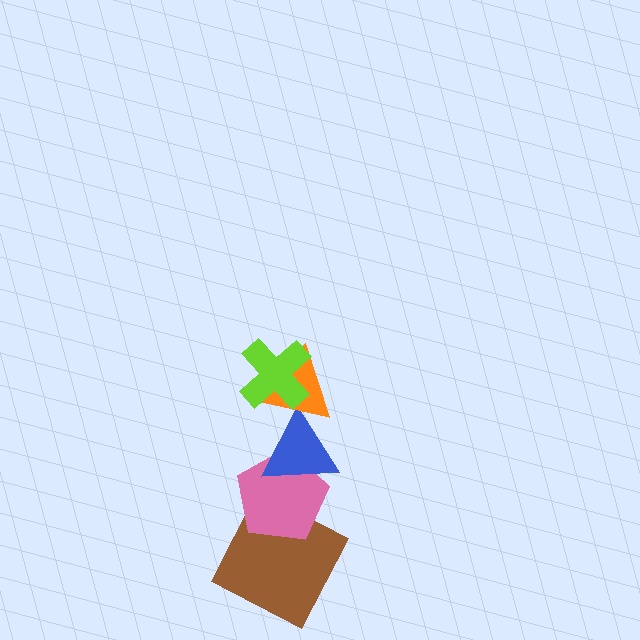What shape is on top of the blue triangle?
The orange triangle is on top of the blue triangle.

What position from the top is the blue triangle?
The blue triangle is 3rd from the top.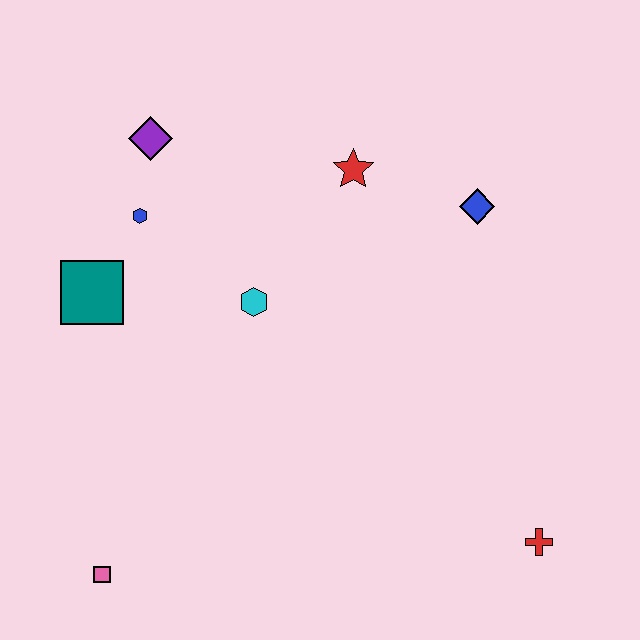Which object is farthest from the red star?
The pink square is farthest from the red star.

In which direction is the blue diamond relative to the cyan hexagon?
The blue diamond is to the right of the cyan hexagon.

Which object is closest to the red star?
The blue diamond is closest to the red star.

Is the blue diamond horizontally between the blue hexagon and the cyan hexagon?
No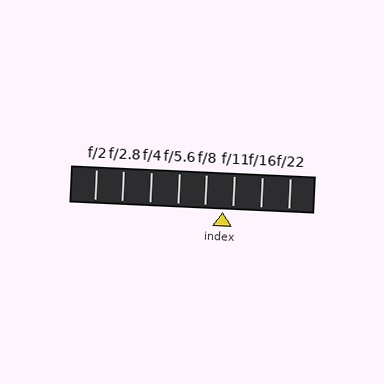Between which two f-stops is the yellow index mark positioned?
The index mark is between f/8 and f/11.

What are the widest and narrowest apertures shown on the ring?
The widest aperture shown is f/2 and the narrowest is f/22.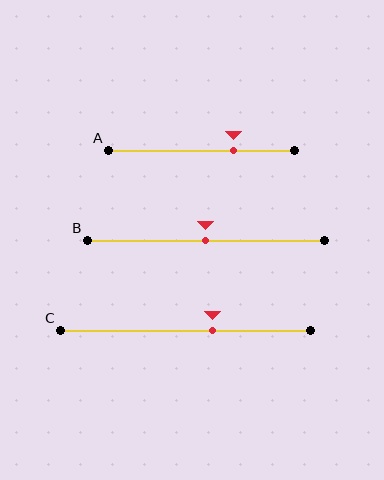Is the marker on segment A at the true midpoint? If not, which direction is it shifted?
No, the marker on segment A is shifted to the right by about 17% of the segment length.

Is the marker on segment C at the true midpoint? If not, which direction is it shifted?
No, the marker on segment C is shifted to the right by about 11% of the segment length.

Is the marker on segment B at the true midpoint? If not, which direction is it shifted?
Yes, the marker on segment B is at the true midpoint.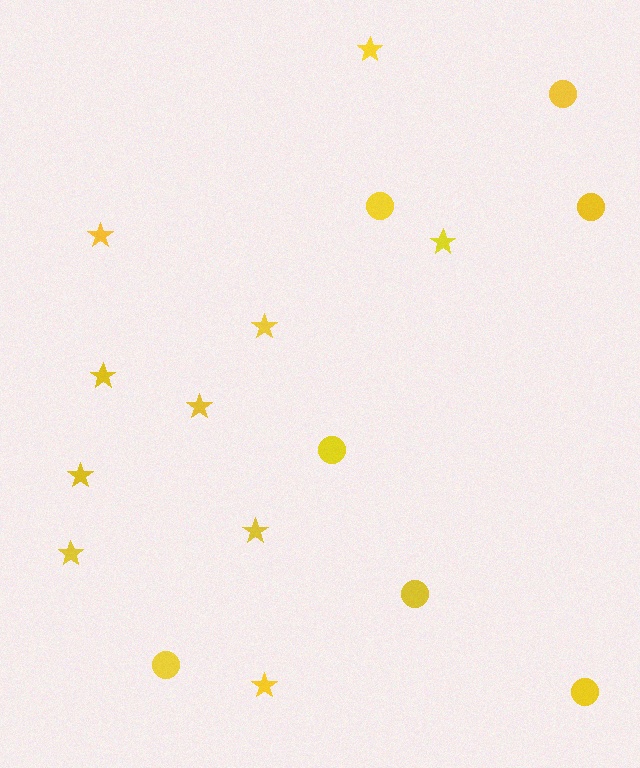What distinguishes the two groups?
There are 2 groups: one group of stars (10) and one group of circles (7).